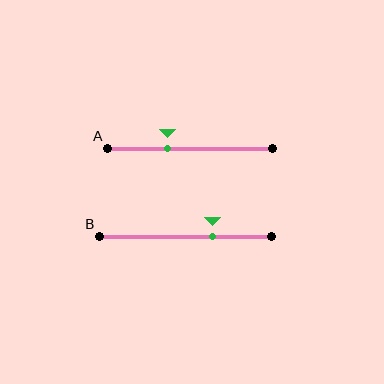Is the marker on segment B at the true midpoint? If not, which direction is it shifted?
No, the marker on segment B is shifted to the right by about 16% of the segment length.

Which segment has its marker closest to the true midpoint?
Segment A has its marker closest to the true midpoint.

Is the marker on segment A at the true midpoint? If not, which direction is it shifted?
No, the marker on segment A is shifted to the left by about 14% of the segment length.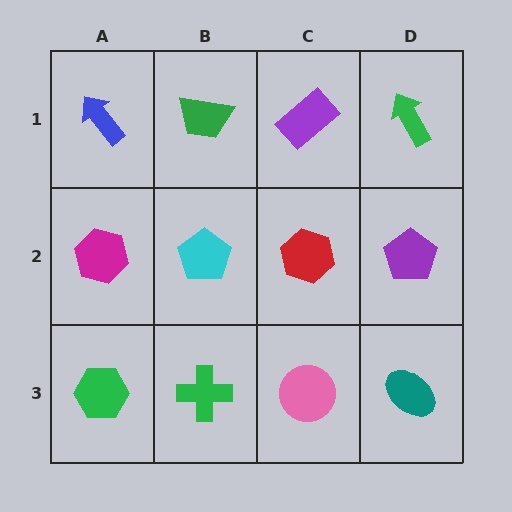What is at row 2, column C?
A red hexagon.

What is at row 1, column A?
A blue arrow.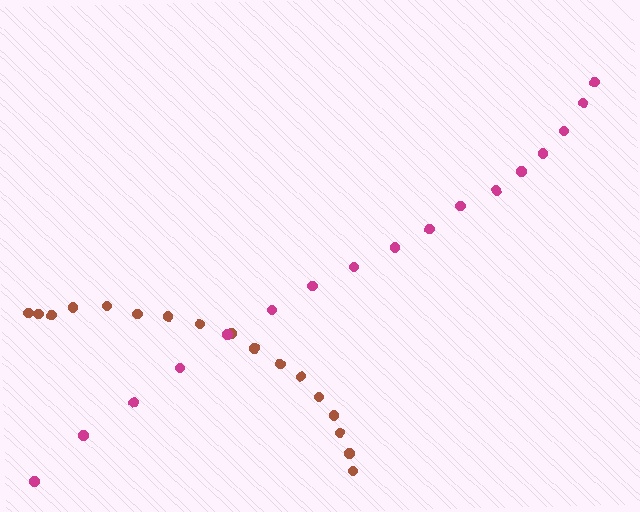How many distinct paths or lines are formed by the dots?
There are 2 distinct paths.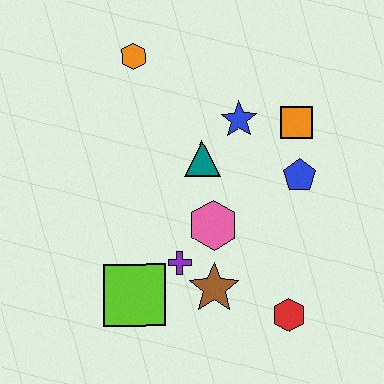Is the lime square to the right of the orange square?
No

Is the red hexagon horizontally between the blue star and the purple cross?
No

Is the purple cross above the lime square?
Yes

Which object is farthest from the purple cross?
The orange hexagon is farthest from the purple cross.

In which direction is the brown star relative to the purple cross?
The brown star is to the right of the purple cross.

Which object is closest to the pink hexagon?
The purple cross is closest to the pink hexagon.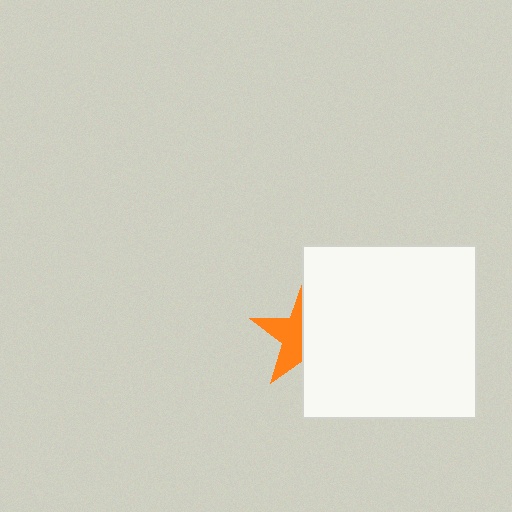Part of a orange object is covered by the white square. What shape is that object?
It is a star.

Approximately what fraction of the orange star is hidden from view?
Roughly 56% of the orange star is hidden behind the white square.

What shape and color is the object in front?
The object in front is a white square.